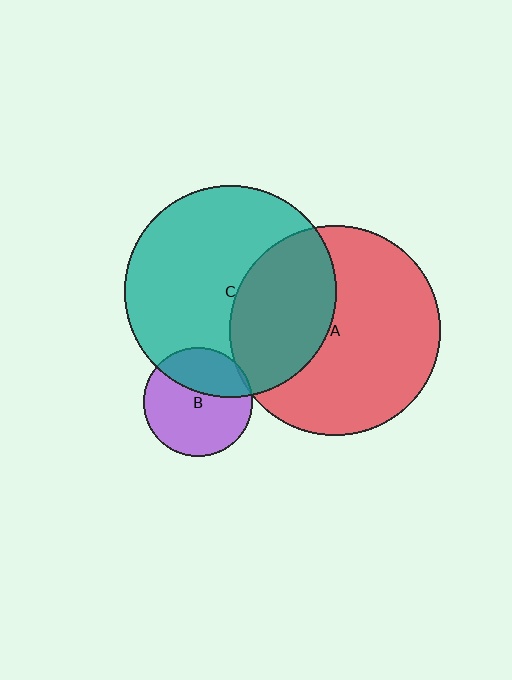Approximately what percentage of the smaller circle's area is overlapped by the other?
Approximately 35%.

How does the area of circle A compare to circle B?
Approximately 3.7 times.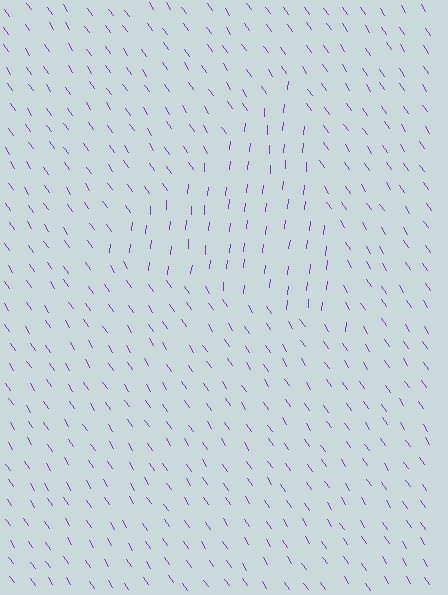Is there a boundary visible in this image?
Yes, there is a texture boundary formed by a change in line orientation.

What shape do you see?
I see a triangle.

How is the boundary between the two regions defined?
The boundary is defined purely by a change in line orientation (approximately 40 degrees difference). All lines are the same color and thickness.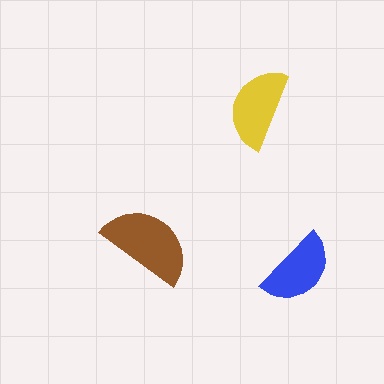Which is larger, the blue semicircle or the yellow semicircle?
The yellow one.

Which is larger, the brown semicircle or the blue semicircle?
The brown one.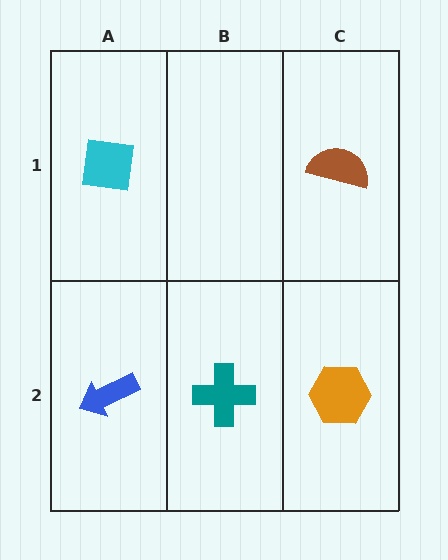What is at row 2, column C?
An orange hexagon.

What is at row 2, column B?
A teal cross.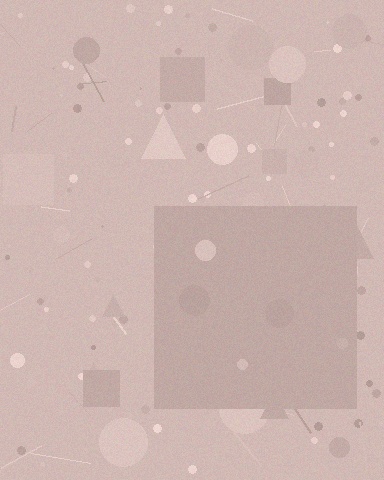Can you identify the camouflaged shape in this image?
The camouflaged shape is a square.